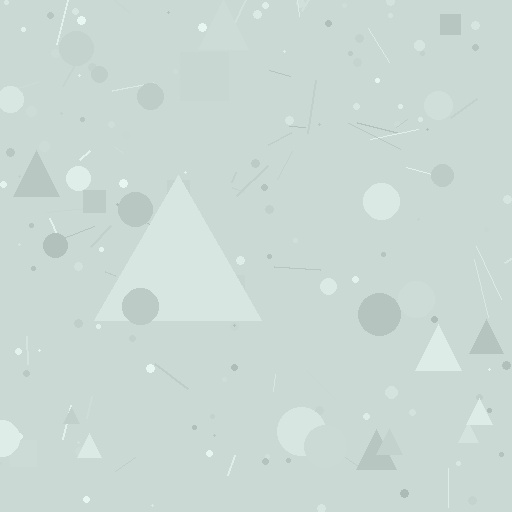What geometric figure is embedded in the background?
A triangle is embedded in the background.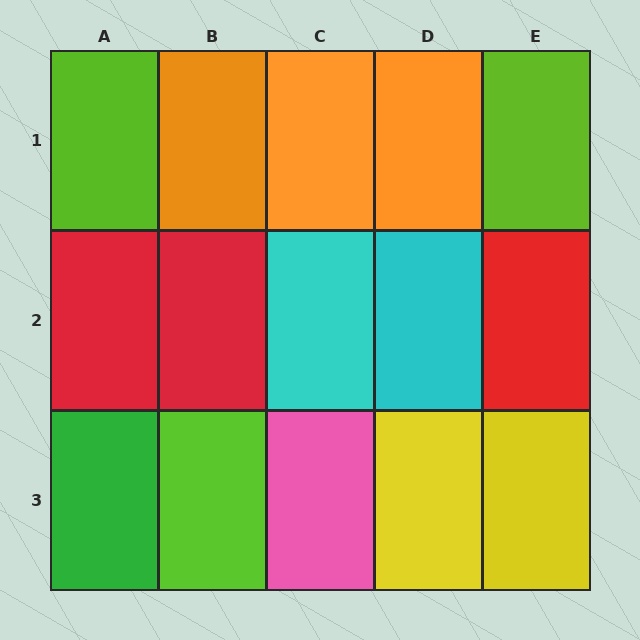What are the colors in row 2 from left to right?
Red, red, cyan, cyan, red.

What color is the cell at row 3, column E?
Yellow.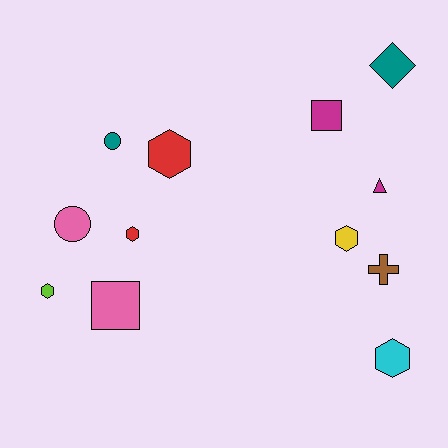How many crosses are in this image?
There is 1 cross.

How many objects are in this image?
There are 12 objects.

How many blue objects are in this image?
There are no blue objects.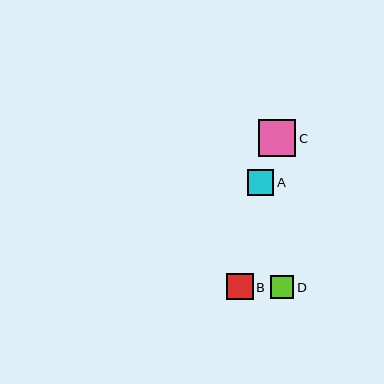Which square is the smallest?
Square D is the smallest with a size of approximately 23 pixels.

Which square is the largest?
Square C is the largest with a size of approximately 37 pixels.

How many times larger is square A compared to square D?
Square A is approximately 1.2 times the size of square D.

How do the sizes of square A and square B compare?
Square A and square B are approximately the same size.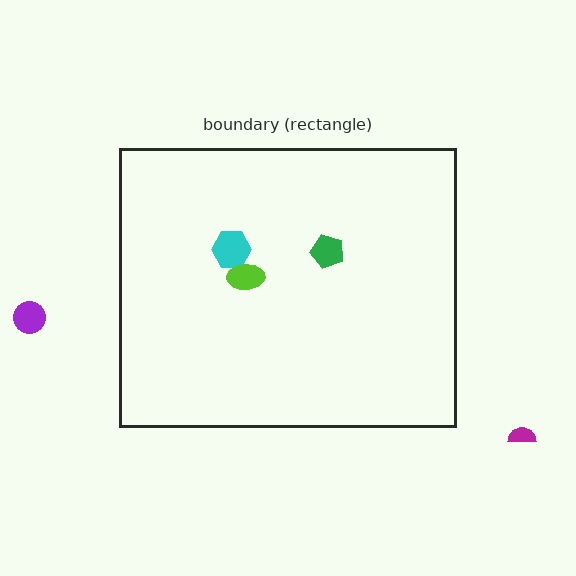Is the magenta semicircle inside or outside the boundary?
Outside.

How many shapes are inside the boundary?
3 inside, 2 outside.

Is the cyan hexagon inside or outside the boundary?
Inside.